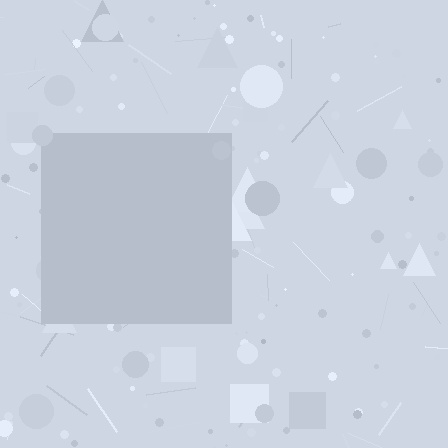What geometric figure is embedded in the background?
A square is embedded in the background.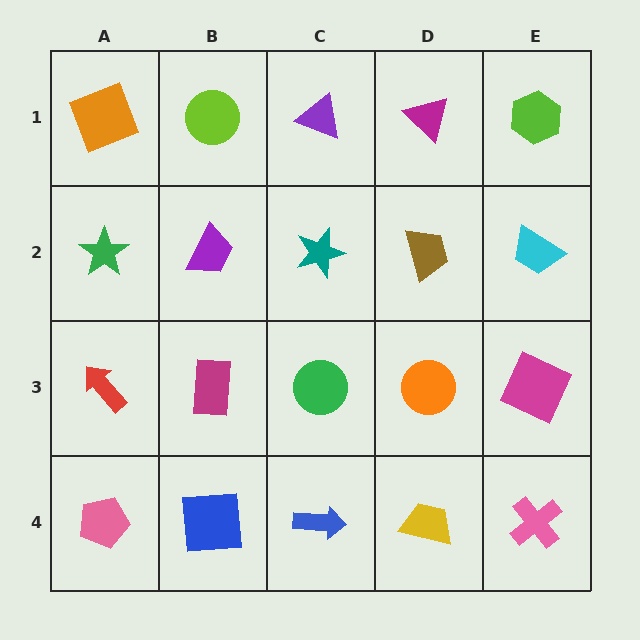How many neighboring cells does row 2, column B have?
4.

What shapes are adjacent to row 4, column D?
An orange circle (row 3, column D), a blue arrow (row 4, column C), a pink cross (row 4, column E).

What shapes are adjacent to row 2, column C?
A purple triangle (row 1, column C), a green circle (row 3, column C), a purple trapezoid (row 2, column B), a brown trapezoid (row 2, column D).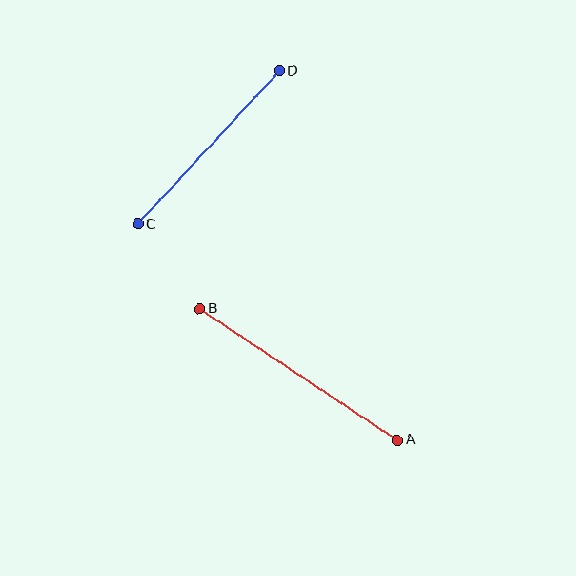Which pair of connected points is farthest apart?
Points A and B are farthest apart.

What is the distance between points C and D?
The distance is approximately 209 pixels.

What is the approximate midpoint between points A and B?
The midpoint is at approximately (298, 374) pixels.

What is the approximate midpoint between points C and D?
The midpoint is at approximately (209, 147) pixels.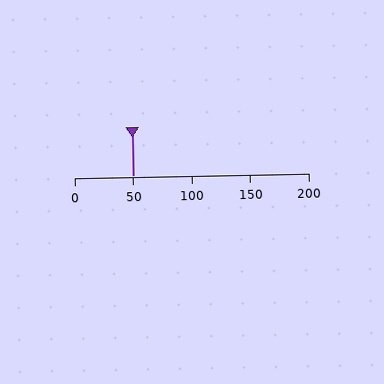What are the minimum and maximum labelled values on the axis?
The axis runs from 0 to 200.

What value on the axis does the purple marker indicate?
The marker indicates approximately 50.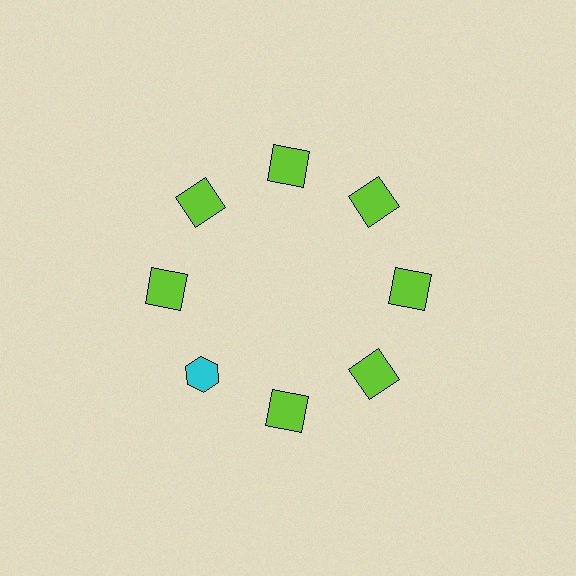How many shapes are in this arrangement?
There are 8 shapes arranged in a ring pattern.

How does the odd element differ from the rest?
It differs in both color (cyan instead of lime) and shape (hexagon instead of square).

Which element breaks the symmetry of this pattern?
The cyan hexagon at roughly the 8 o'clock position breaks the symmetry. All other shapes are lime squares.